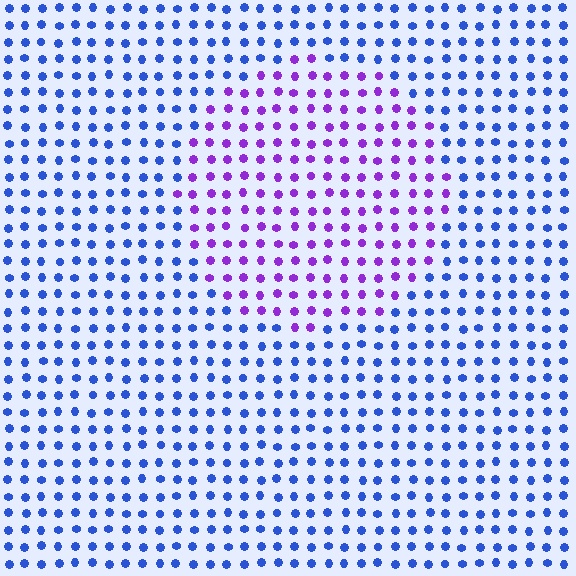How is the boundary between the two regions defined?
The boundary is defined purely by a slight shift in hue (about 52 degrees). Spacing, size, and orientation are identical on both sides.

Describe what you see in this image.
The image is filled with small blue elements in a uniform arrangement. A circle-shaped region is visible where the elements are tinted to a slightly different hue, forming a subtle color boundary.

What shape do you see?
I see a circle.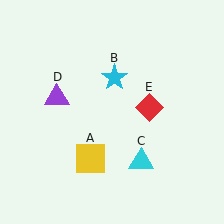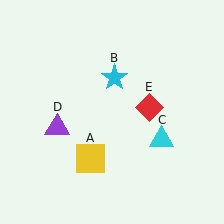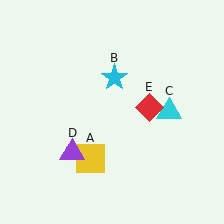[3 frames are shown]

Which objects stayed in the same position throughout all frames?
Yellow square (object A) and cyan star (object B) and red diamond (object E) remained stationary.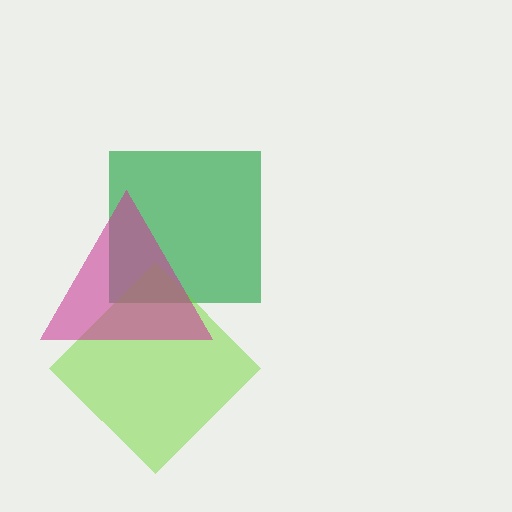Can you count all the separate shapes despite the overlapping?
Yes, there are 3 separate shapes.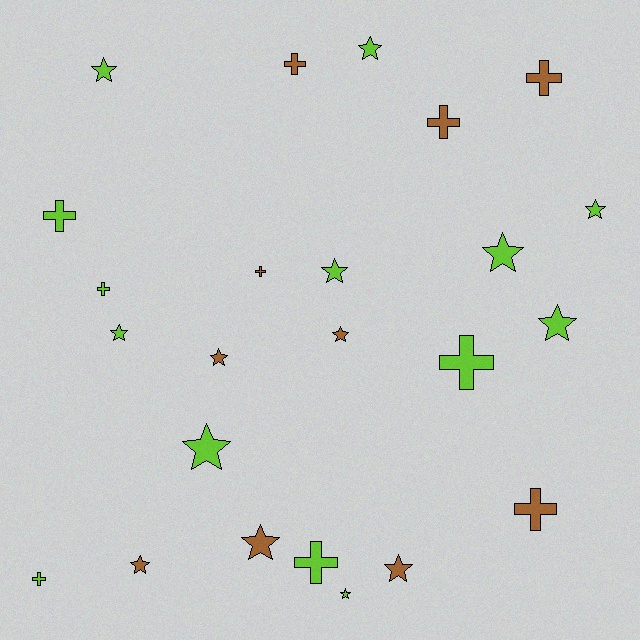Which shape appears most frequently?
Star, with 14 objects.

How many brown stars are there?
There are 5 brown stars.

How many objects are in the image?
There are 24 objects.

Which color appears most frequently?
Lime, with 14 objects.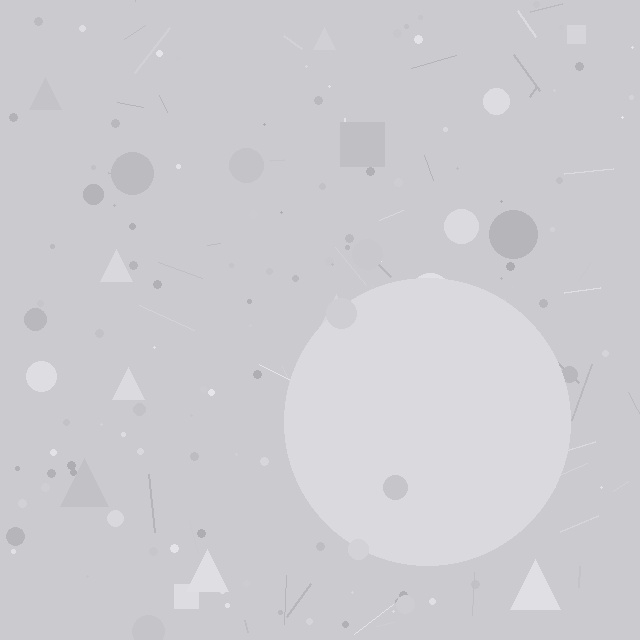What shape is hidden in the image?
A circle is hidden in the image.